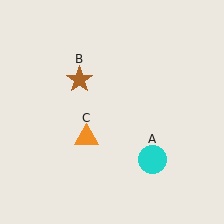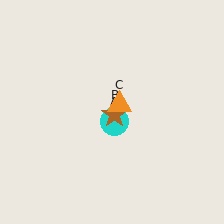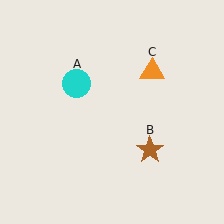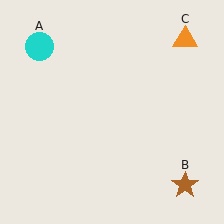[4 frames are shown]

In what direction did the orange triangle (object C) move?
The orange triangle (object C) moved up and to the right.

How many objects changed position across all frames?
3 objects changed position: cyan circle (object A), brown star (object B), orange triangle (object C).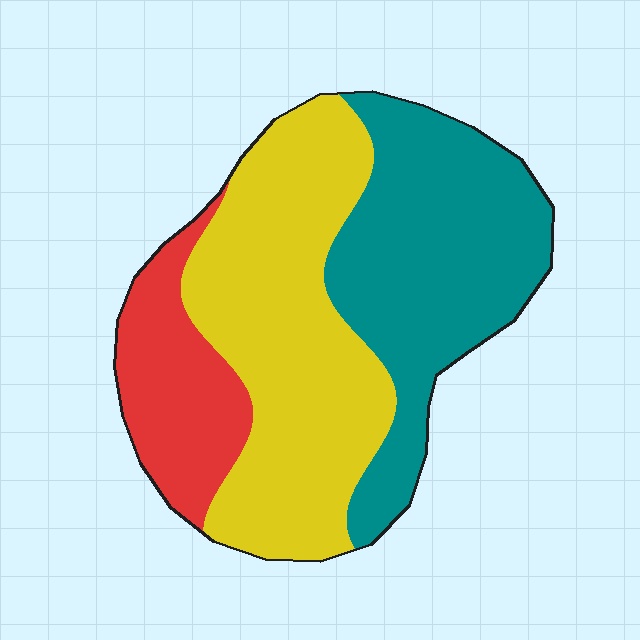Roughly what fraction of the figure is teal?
Teal covers about 40% of the figure.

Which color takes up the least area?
Red, at roughly 20%.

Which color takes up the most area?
Yellow, at roughly 45%.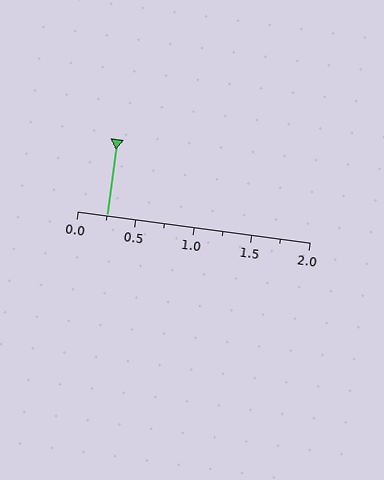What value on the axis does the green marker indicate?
The marker indicates approximately 0.25.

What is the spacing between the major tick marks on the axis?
The major ticks are spaced 0.5 apart.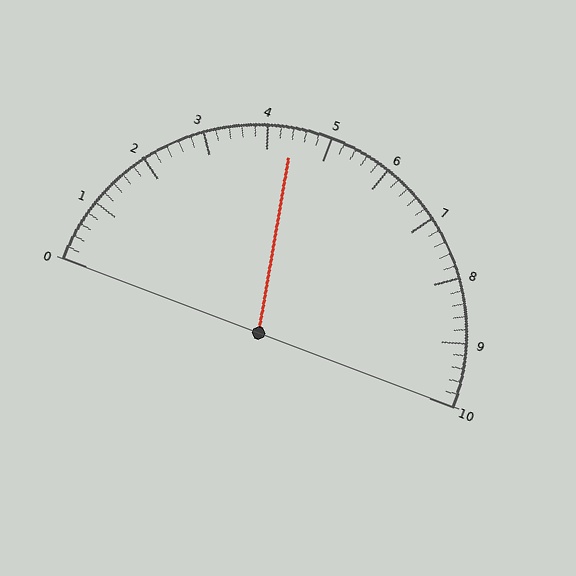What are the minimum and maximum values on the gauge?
The gauge ranges from 0 to 10.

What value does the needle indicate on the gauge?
The needle indicates approximately 4.4.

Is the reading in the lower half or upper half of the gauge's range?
The reading is in the lower half of the range (0 to 10).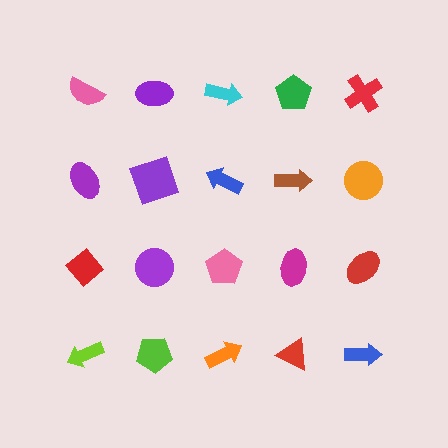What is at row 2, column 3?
A blue arrow.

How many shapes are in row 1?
5 shapes.